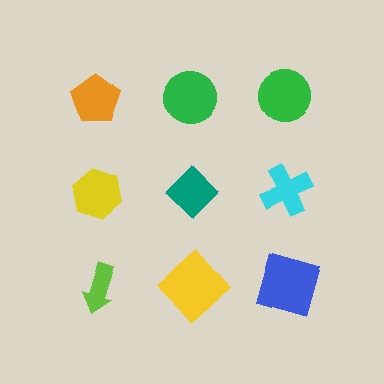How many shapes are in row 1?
3 shapes.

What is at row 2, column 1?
A yellow hexagon.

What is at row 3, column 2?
A yellow diamond.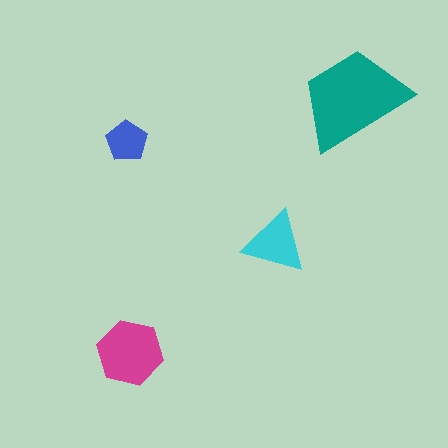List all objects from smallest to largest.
The blue pentagon, the cyan triangle, the magenta hexagon, the teal trapezoid.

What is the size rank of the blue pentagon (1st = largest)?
4th.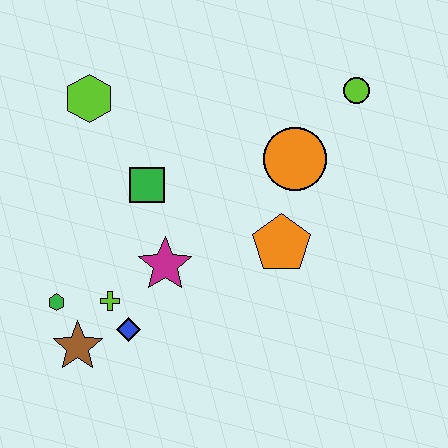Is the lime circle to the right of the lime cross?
Yes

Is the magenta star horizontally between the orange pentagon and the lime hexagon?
Yes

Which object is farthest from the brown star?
The lime circle is farthest from the brown star.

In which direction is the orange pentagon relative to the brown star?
The orange pentagon is to the right of the brown star.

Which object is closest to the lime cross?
The blue diamond is closest to the lime cross.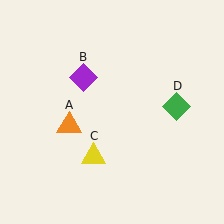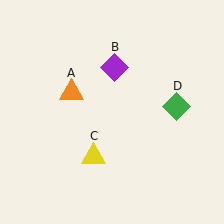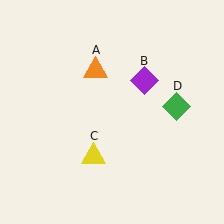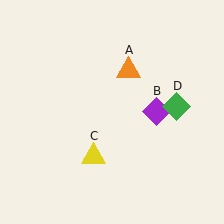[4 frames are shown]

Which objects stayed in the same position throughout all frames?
Yellow triangle (object C) and green diamond (object D) remained stationary.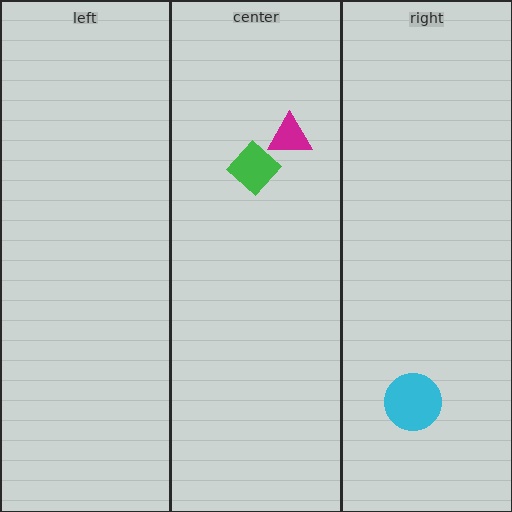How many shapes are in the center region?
2.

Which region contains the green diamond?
The center region.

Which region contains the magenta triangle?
The center region.